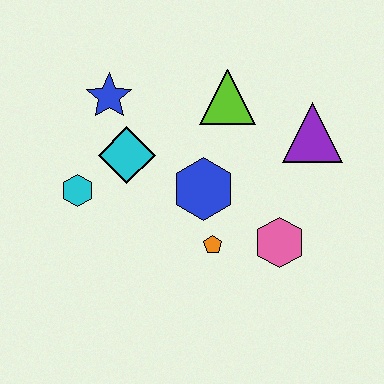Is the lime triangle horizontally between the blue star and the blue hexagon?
No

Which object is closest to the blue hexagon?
The orange pentagon is closest to the blue hexagon.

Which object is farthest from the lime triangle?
The cyan hexagon is farthest from the lime triangle.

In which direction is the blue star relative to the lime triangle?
The blue star is to the left of the lime triangle.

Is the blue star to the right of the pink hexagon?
No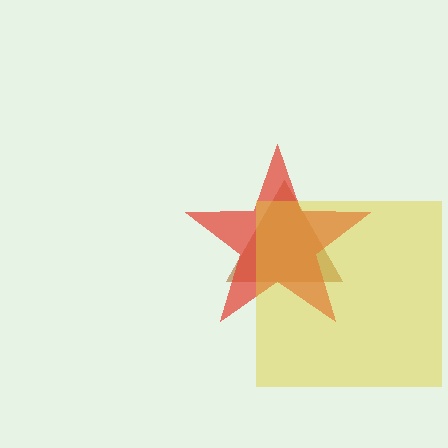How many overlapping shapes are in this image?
There are 3 overlapping shapes in the image.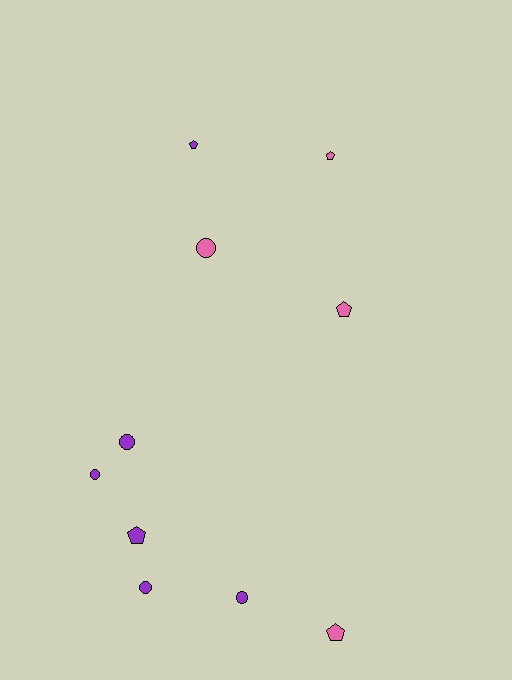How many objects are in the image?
There are 10 objects.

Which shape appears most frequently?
Circle, with 5 objects.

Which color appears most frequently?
Purple, with 6 objects.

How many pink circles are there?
There is 1 pink circle.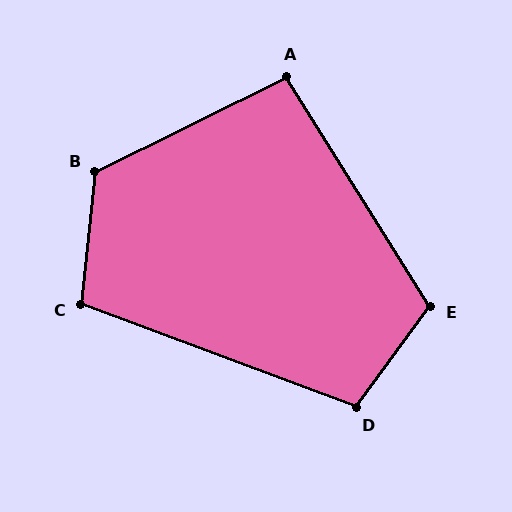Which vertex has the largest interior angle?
B, at approximately 122 degrees.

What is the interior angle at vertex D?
Approximately 106 degrees (obtuse).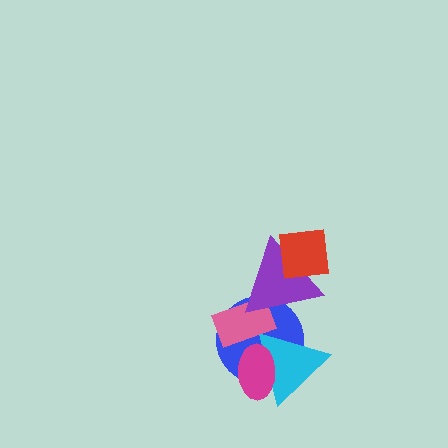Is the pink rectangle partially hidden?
Yes, it is partially covered by another shape.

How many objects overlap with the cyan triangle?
3 objects overlap with the cyan triangle.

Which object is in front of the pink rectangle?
The purple triangle is in front of the pink rectangle.